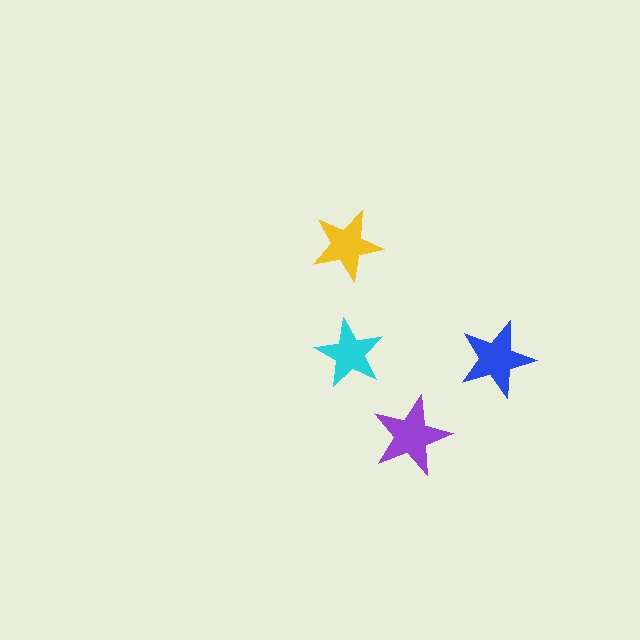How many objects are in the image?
There are 4 objects in the image.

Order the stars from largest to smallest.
the purple one, the blue one, the yellow one, the cyan one.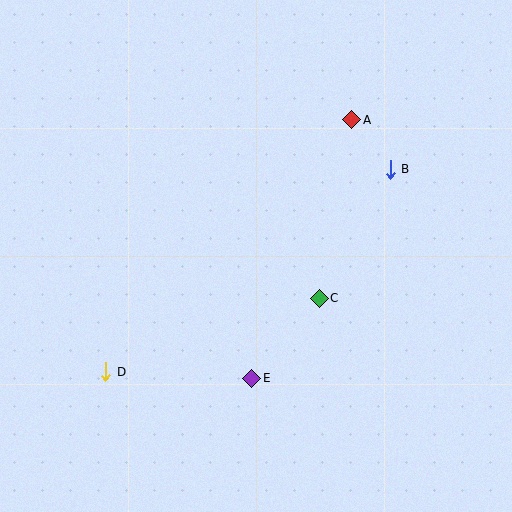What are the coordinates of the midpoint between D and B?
The midpoint between D and B is at (248, 271).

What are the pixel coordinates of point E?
Point E is at (252, 378).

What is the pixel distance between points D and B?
The distance between D and B is 349 pixels.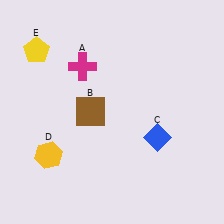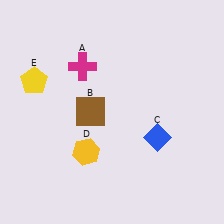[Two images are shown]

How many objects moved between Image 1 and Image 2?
2 objects moved between the two images.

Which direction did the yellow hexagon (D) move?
The yellow hexagon (D) moved right.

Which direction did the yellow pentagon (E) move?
The yellow pentagon (E) moved down.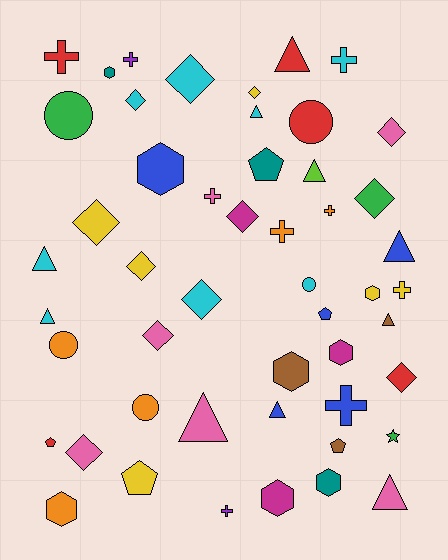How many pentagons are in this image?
There are 5 pentagons.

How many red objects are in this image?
There are 5 red objects.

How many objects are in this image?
There are 50 objects.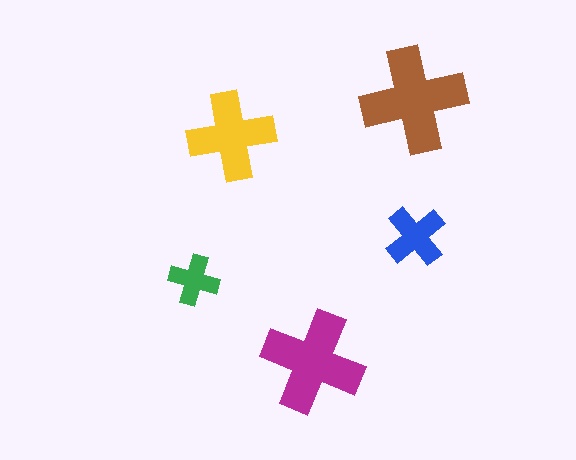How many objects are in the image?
There are 5 objects in the image.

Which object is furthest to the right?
The blue cross is rightmost.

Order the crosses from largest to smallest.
the brown one, the magenta one, the yellow one, the blue one, the green one.